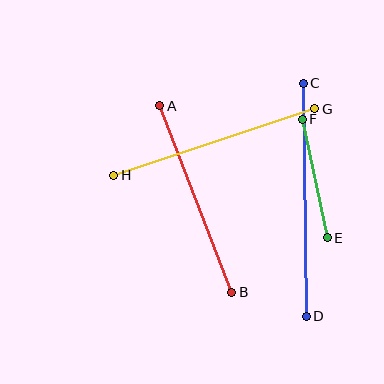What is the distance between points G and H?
The distance is approximately 212 pixels.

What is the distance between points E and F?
The distance is approximately 121 pixels.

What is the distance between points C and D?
The distance is approximately 233 pixels.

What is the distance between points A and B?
The distance is approximately 200 pixels.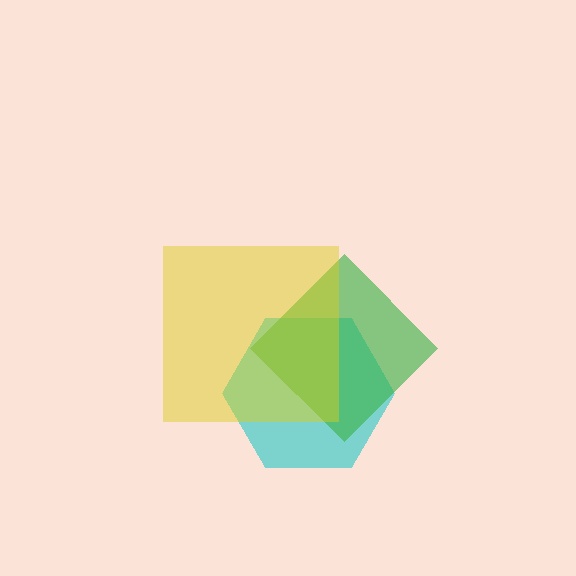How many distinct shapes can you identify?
There are 3 distinct shapes: a cyan hexagon, a green diamond, a yellow square.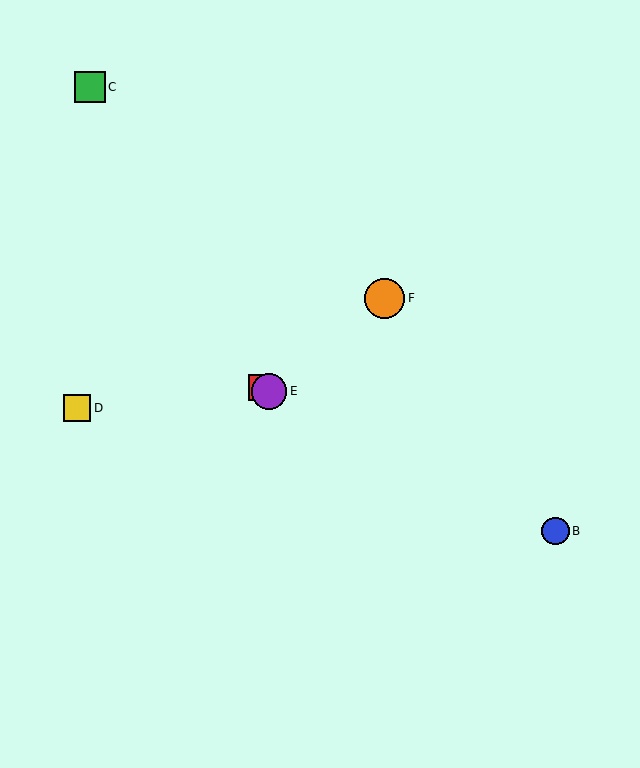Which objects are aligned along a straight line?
Objects A, B, E are aligned along a straight line.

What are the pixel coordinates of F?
Object F is at (385, 298).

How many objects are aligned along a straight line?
3 objects (A, B, E) are aligned along a straight line.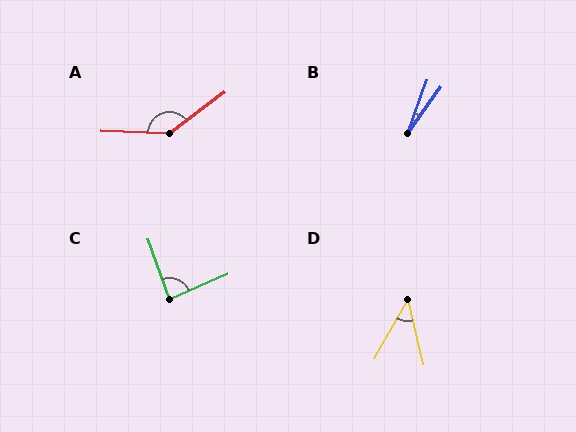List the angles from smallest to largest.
B (16°), D (43°), C (86°), A (141°).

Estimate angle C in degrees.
Approximately 86 degrees.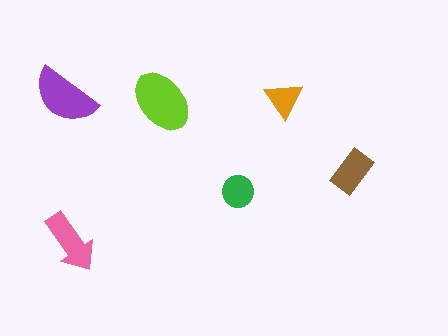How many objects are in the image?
There are 6 objects in the image.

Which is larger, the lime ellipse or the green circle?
The lime ellipse.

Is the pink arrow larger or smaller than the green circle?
Larger.